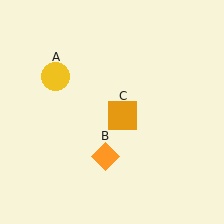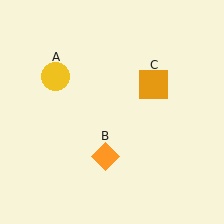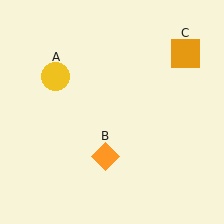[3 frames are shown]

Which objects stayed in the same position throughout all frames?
Yellow circle (object A) and orange diamond (object B) remained stationary.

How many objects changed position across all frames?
1 object changed position: orange square (object C).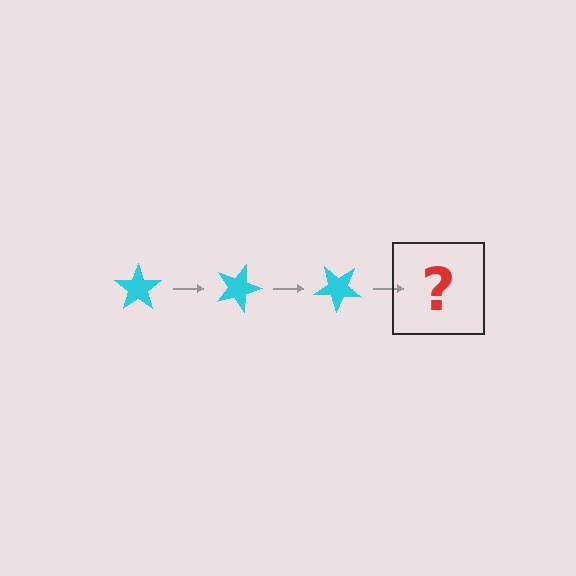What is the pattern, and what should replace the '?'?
The pattern is that the star rotates 20 degrees each step. The '?' should be a cyan star rotated 60 degrees.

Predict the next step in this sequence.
The next step is a cyan star rotated 60 degrees.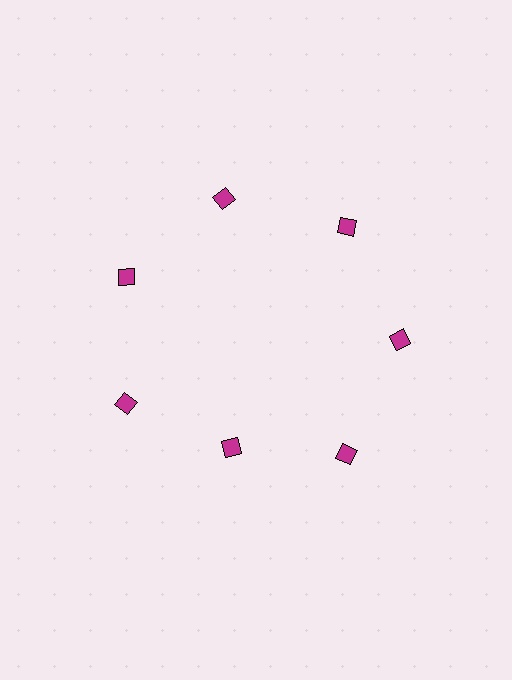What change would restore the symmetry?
The symmetry would be restored by moving it outward, back onto the ring so that all 7 diamonds sit at equal angles and equal distance from the center.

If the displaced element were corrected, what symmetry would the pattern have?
It would have 7-fold rotational symmetry — the pattern would map onto itself every 51 degrees.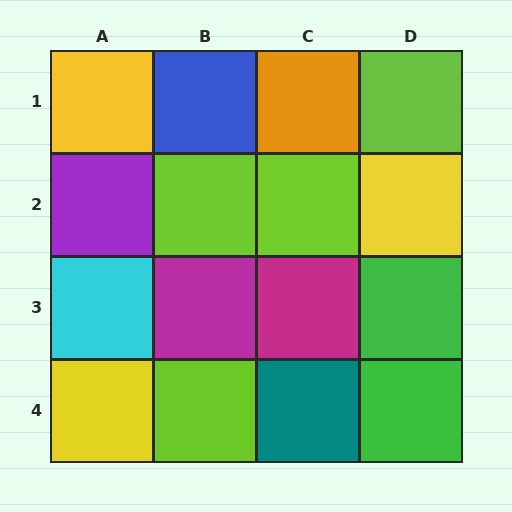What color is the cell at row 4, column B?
Lime.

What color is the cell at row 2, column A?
Purple.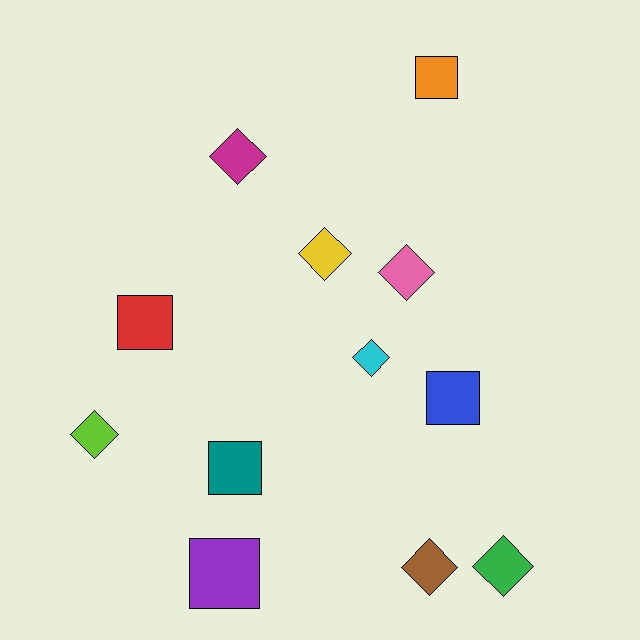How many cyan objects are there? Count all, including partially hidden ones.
There is 1 cyan object.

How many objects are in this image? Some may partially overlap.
There are 12 objects.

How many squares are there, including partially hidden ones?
There are 5 squares.